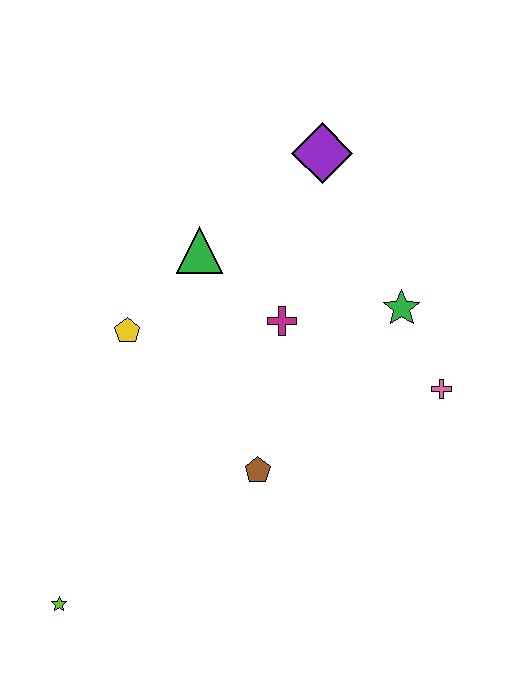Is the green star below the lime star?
No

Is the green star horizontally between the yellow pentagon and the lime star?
No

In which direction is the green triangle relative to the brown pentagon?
The green triangle is above the brown pentagon.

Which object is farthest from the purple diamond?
The lime star is farthest from the purple diamond.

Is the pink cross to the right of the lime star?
Yes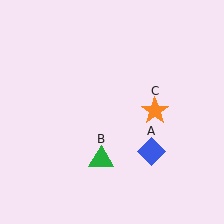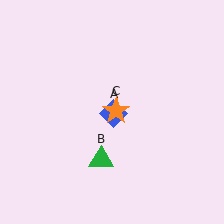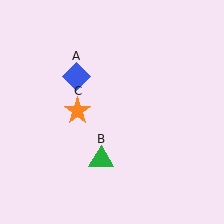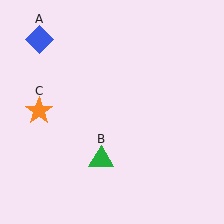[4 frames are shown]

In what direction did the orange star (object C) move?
The orange star (object C) moved left.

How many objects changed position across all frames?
2 objects changed position: blue diamond (object A), orange star (object C).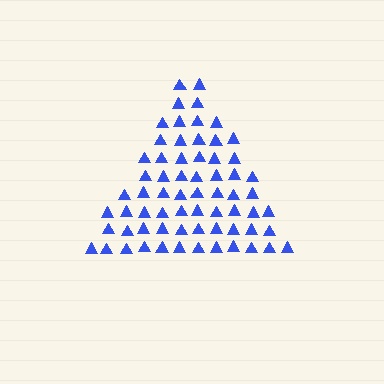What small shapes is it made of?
It is made of small triangles.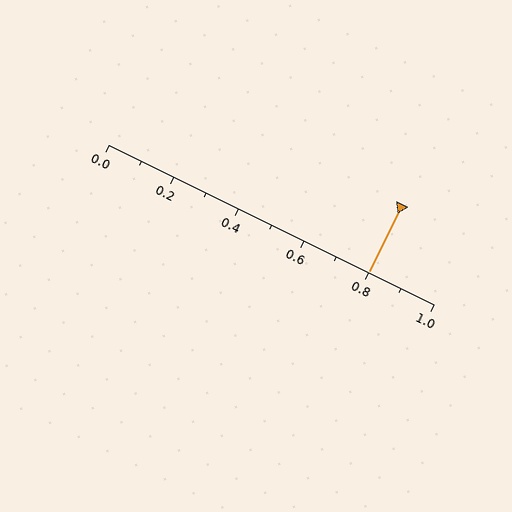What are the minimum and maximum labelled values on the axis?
The axis runs from 0.0 to 1.0.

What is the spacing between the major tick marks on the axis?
The major ticks are spaced 0.2 apart.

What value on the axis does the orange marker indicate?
The marker indicates approximately 0.8.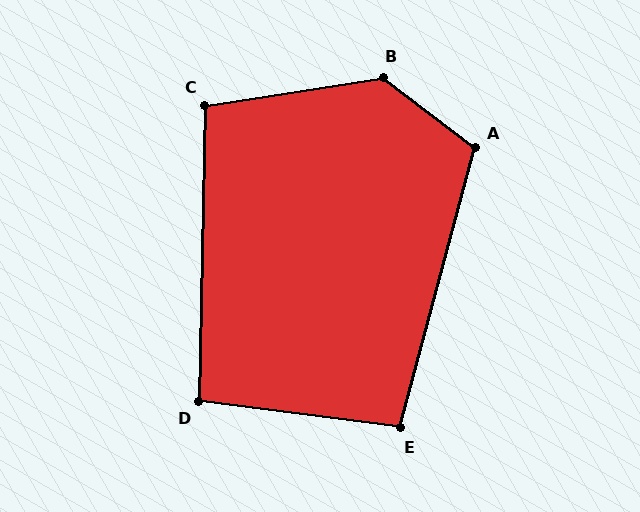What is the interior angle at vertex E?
Approximately 98 degrees (obtuse).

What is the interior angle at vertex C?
Approximately 100 degrees (obtuse).